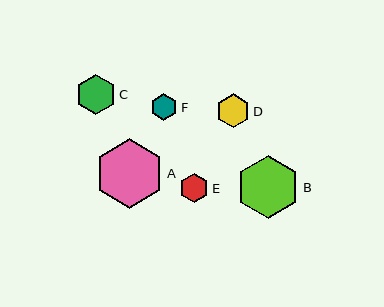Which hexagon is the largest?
Hexagon A is the largest with a size of approximately 69 pixels.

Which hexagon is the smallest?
Hexagon F is the smallest with a size of approximately 27 pixels.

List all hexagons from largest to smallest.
From largest to smallest: A, B, C, D, E, F.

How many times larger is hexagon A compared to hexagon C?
Hexagon A is approximately 1.7 times the size of hexagon C.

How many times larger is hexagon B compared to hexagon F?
Hexagon B is approximately 2.3 times the size of hexagon F.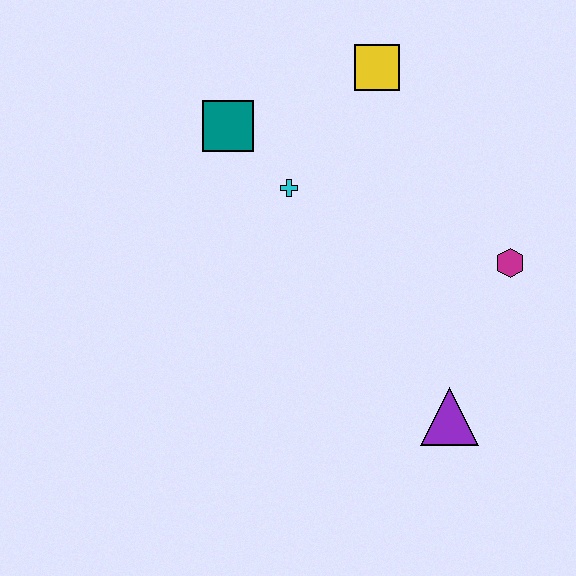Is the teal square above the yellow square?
No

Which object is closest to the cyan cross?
The teal square is closest to the cyan cross.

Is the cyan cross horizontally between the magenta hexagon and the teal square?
Yes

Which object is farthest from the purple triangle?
The teal square is farthest from the purple triangle.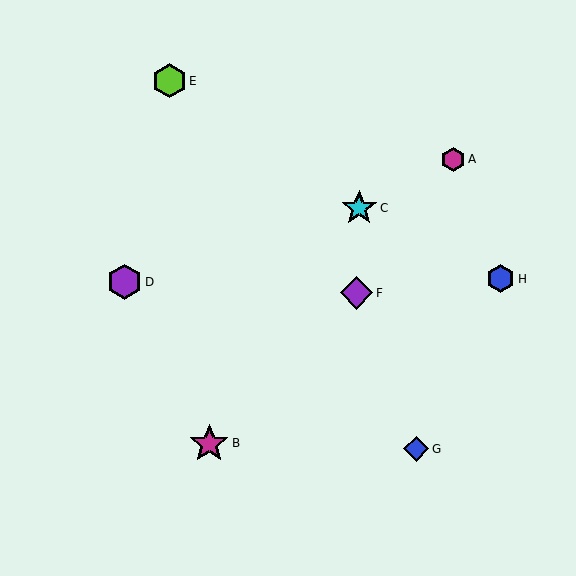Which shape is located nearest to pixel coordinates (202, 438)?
The magenta star (labeled B) at (209, 443) is nearest to that location.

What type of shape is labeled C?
Shape C is a cyan star.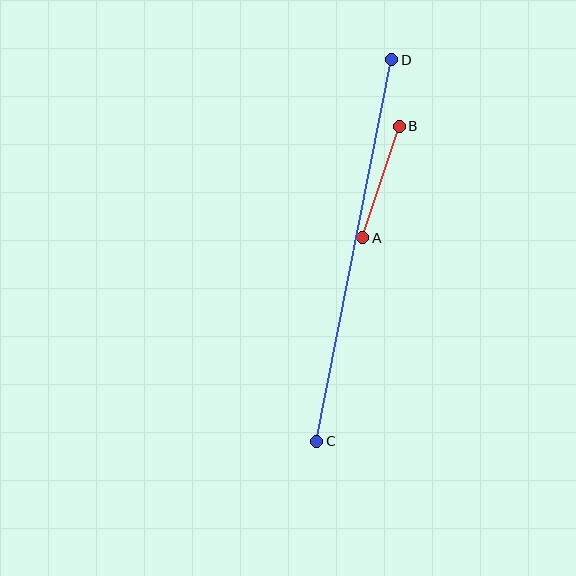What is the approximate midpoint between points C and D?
The midpoint is at approximately (354, 251) pixels.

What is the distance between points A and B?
The distance is approximately 117 pixels.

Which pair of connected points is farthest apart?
Points C and D are farthest apart.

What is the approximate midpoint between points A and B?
The midpoint is at approximately (381, 182) pixels.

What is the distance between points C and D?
The distance is approximately 389 pixels.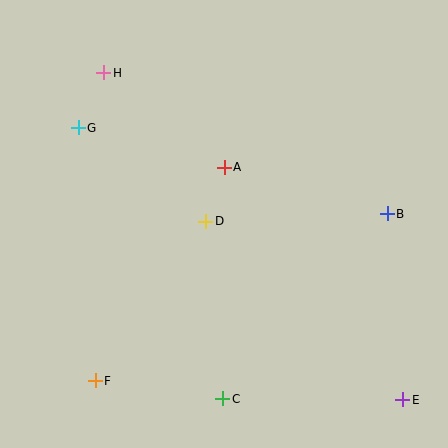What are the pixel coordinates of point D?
Point D is at (206, 221).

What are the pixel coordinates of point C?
Point C is at (223, 399).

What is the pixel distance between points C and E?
The distance between C and E is 180 pixels.